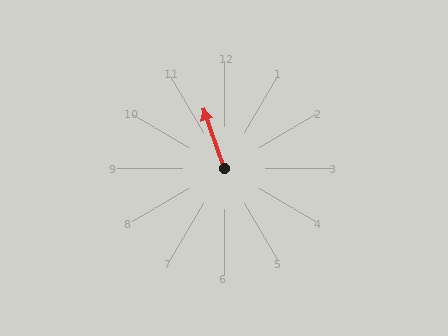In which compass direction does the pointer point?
North.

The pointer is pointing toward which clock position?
Roughly 11 o'clock.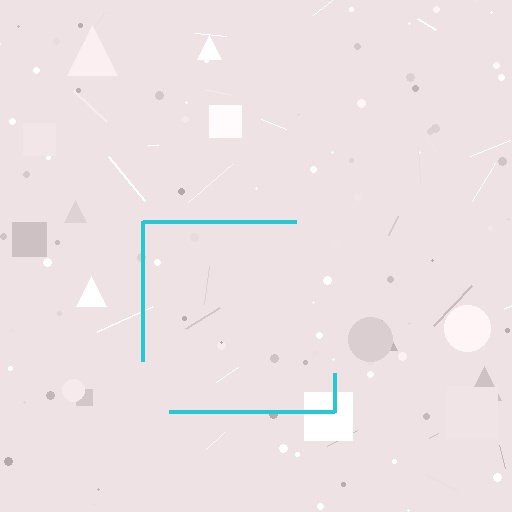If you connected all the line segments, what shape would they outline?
They would outline a square.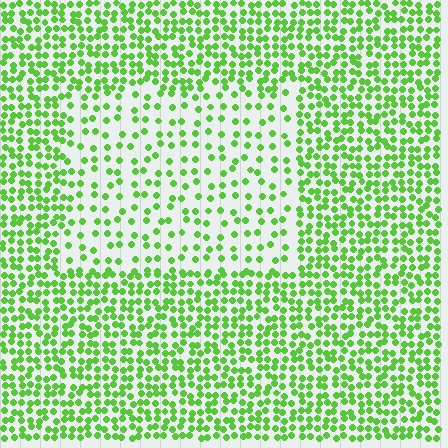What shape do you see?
I see a rectangle.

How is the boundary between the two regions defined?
The boundary is defined by a change in element density (approximately 2.2x ratio). All elements are the same color, size, and shape.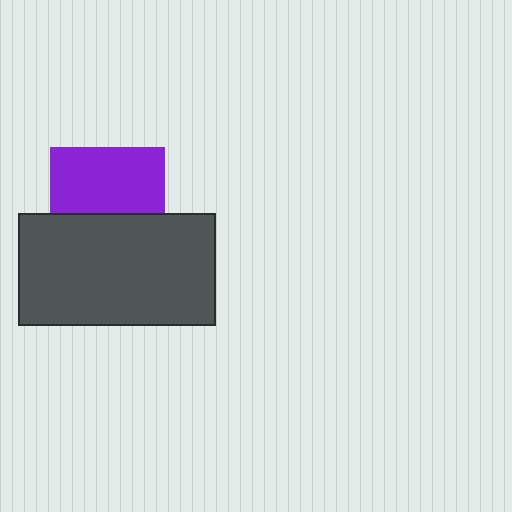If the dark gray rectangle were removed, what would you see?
You would see the complete purple square.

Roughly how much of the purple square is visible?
About half of it is visible (roughly 58%).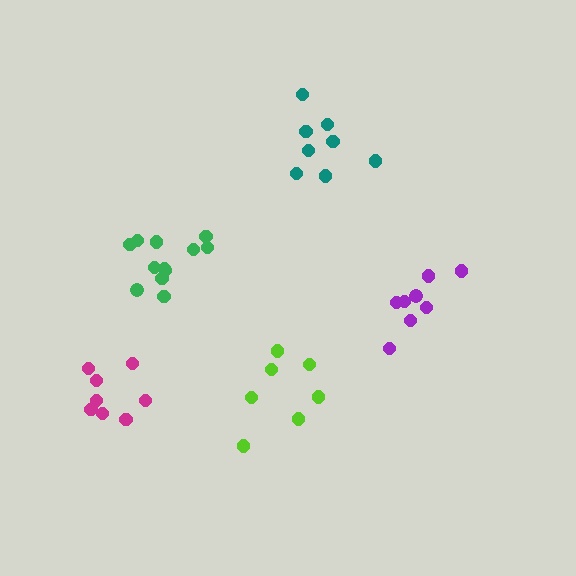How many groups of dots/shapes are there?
There are 5 groups.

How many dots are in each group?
Group 1: 8 dots, Group 2: 7 dots, Group 3: 8 dots, Group 4: 8 dots, Group 5: 12 dots (43 total).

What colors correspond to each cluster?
The clusters are colored: magenta, lime, purple, teal, green.